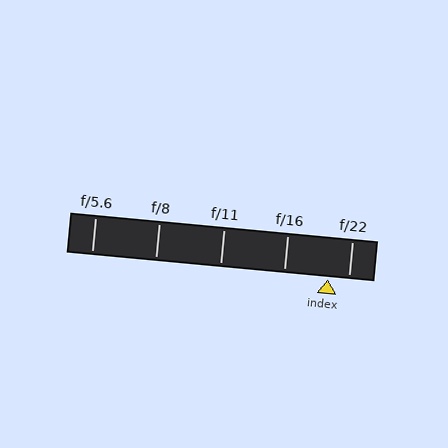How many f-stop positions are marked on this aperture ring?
There are 5 f-stop positions marked.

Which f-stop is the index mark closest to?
The index mark is closest to f/22.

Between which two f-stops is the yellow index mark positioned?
The index mark is between f/16 and f/22.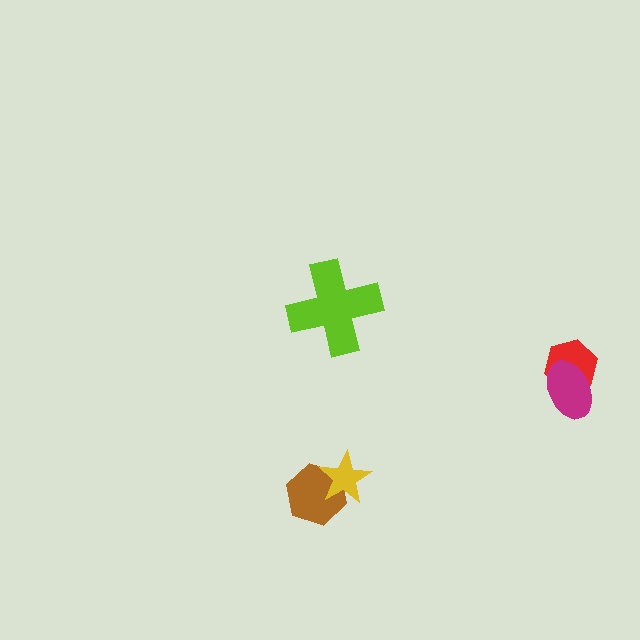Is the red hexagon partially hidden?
Yes, it is partially covered by another shape.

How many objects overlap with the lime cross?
0 objects overlap with the lime cross.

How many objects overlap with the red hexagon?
1 object overlaps with the red hexagon.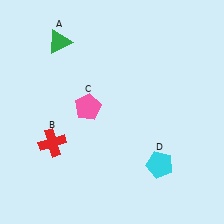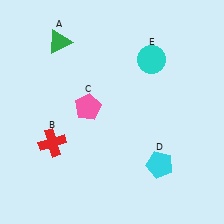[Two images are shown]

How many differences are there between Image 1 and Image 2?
There is 1 difference between the two images.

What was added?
A cyan circle (E) was added in Image 2.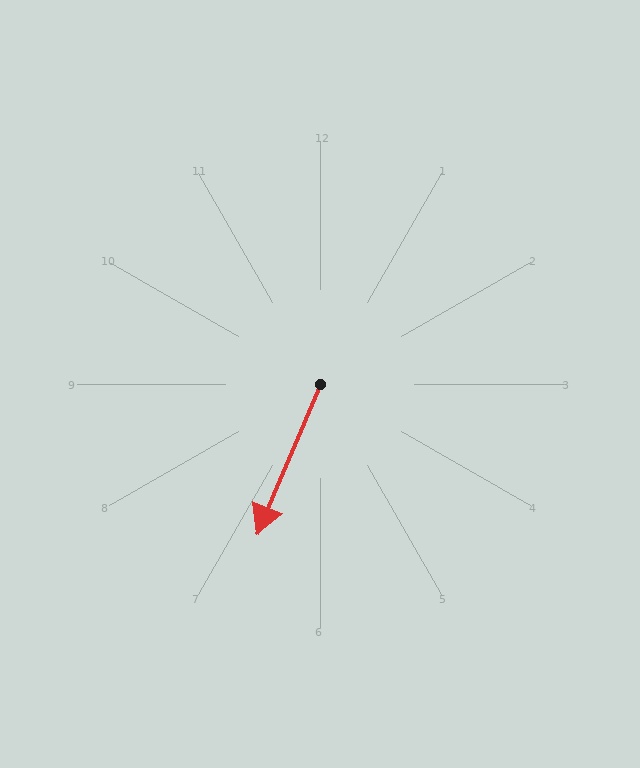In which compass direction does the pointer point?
Southwest.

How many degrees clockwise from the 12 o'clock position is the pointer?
Approximately 203 degrees.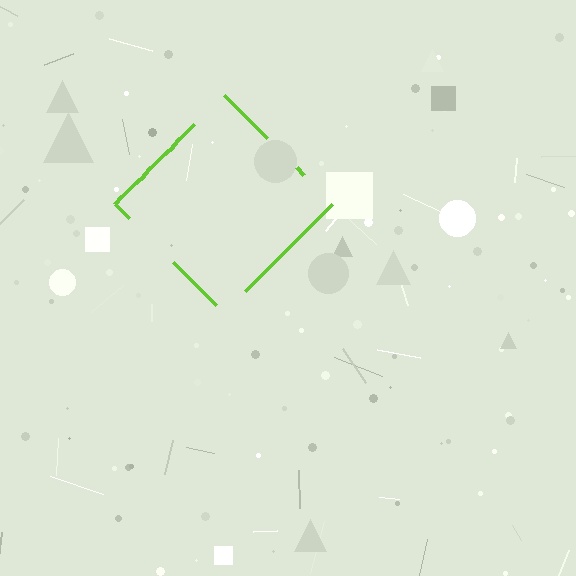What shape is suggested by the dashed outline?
The dashed outline suggests a diamond.